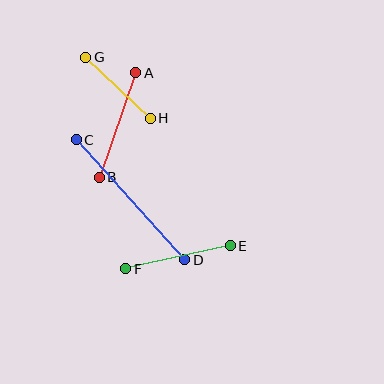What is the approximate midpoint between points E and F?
The midpoint is at approximately (178, 257) pixels.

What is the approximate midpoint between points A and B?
The midpoint is at approximately (118, 125) pixels.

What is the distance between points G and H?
The distance is approximately 89 pixels.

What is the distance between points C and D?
The distance is approximately 162 pixels.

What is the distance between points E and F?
The distance is approximately 107 pixels.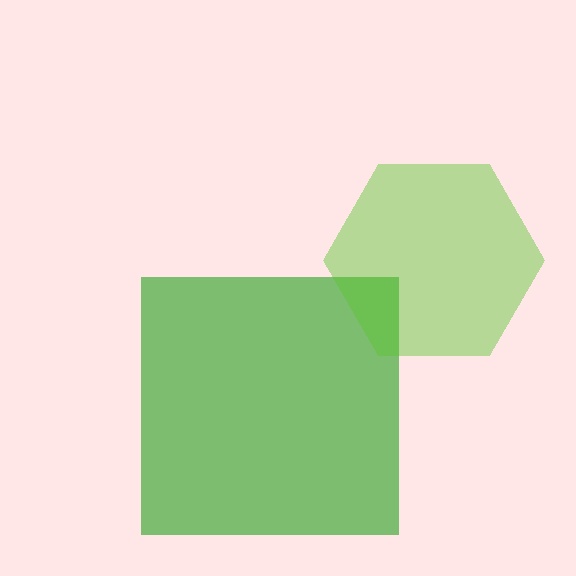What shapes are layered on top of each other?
The layered shapes are: a green square, a lime hexagon.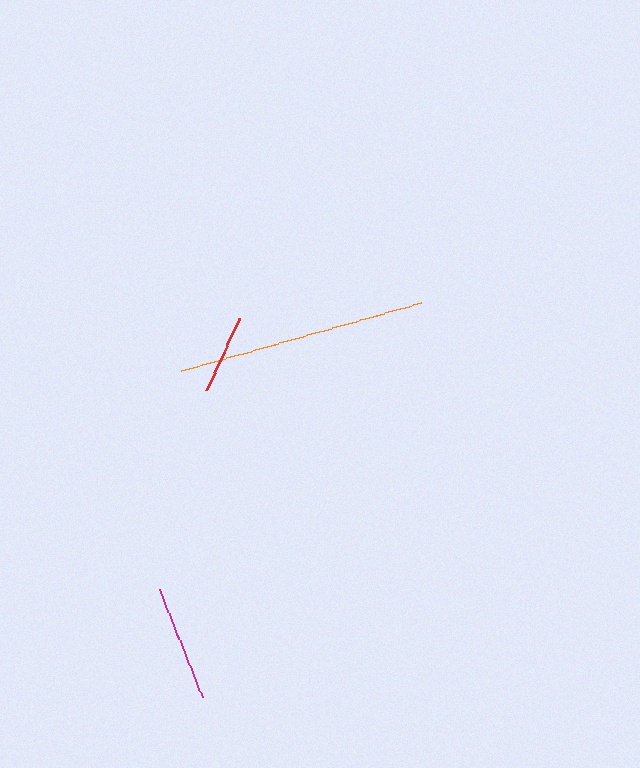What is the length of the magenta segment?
The magenta segment is approximately 116 pixels long.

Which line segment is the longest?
The orange line is the longest at approximately 249 pixels.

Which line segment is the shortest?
The red line is the shortest at approximately 80 pixels.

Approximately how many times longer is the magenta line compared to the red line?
The magenta line is approximately 1.5 times the length of the red line.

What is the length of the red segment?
The red segment is approximately 80 pixels long.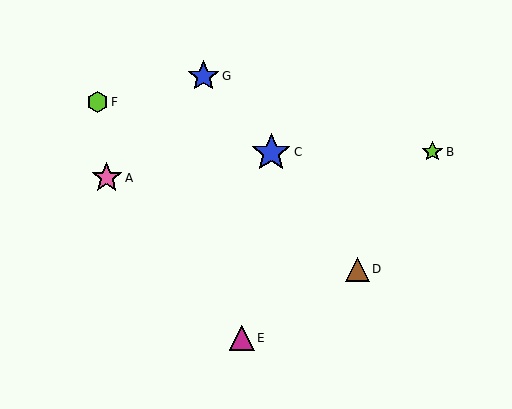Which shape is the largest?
The blue star (labeled C) is the largest.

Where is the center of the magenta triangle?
The center of the magenta triangle is at (242, 338).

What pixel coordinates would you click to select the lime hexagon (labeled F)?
Click at (97, 102) to select the lime hexagon F.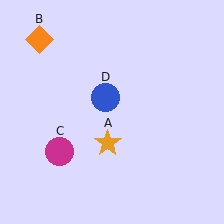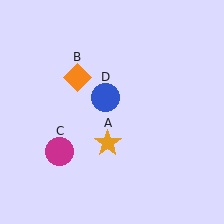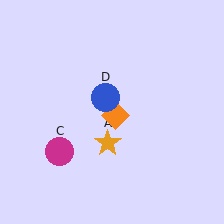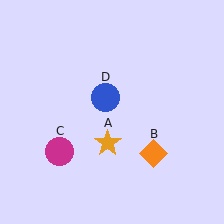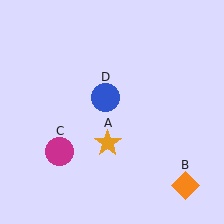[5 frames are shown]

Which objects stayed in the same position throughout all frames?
Orange star (object A) and magenta circle (object C) and blue circle (object D) remained stationary.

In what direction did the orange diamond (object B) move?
The orange diamond (object B) moved down and to the right.